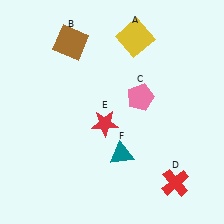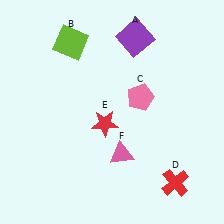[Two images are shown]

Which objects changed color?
A changed from yellow to purple. B changed from brown to lime. F changed from teal to pink.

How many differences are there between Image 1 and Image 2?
There are 3 differences between the two images.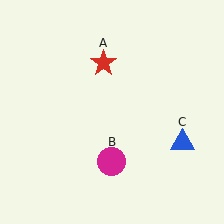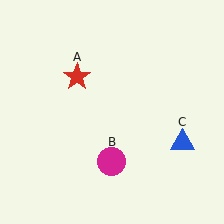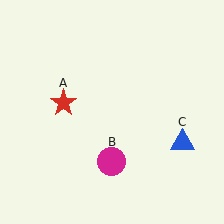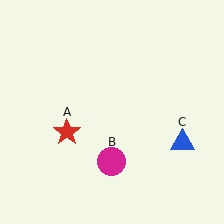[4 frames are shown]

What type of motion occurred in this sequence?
The red star (object A) rotated counterclockwise around the center of the scene.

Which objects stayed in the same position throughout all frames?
Magenta circle (object B) and blue triangle (object C) remained stationary.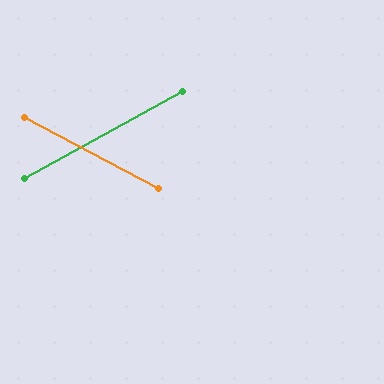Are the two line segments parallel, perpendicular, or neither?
Neither parallel nor perpendicular — they differ by about 56°.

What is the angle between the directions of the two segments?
Approximately 56 degrees.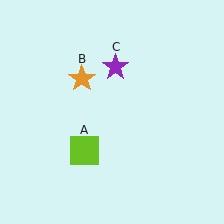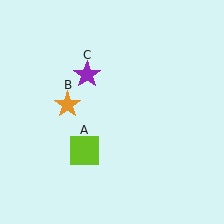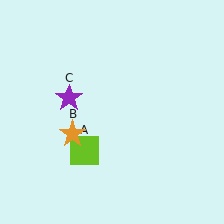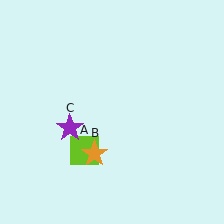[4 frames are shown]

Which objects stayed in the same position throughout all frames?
Lime square (object A) remained stationary.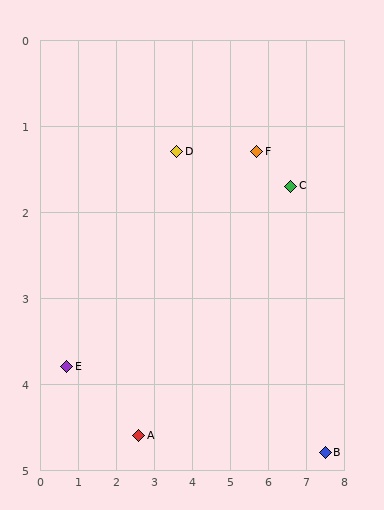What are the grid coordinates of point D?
Point D is at approximately (3.6, 1.3).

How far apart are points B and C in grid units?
Points B and C are about 3.2 grid units apart.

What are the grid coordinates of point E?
Point E is at approximately (0.7, 3.8).